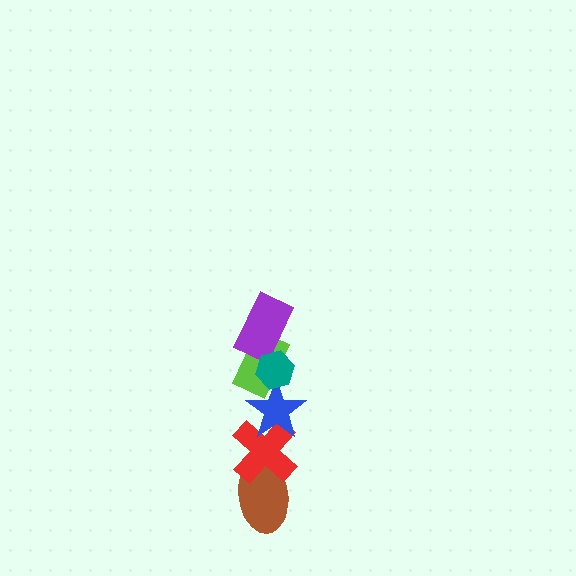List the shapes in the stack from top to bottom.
From top to bottom: the teal hexagon, the purple rectangle, the lime rectangle, the blue star, the red cross, the brown ellipse.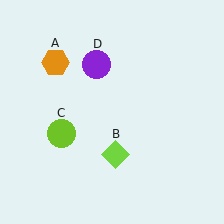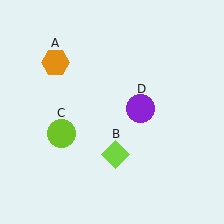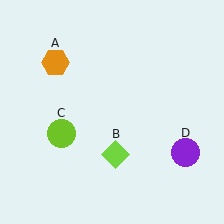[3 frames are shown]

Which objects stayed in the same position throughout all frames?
Orange hexagon (object A) and lime diamond (object B) and lime circle (object C) remained stationary.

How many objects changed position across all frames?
1 object changed position: purple circle (object D).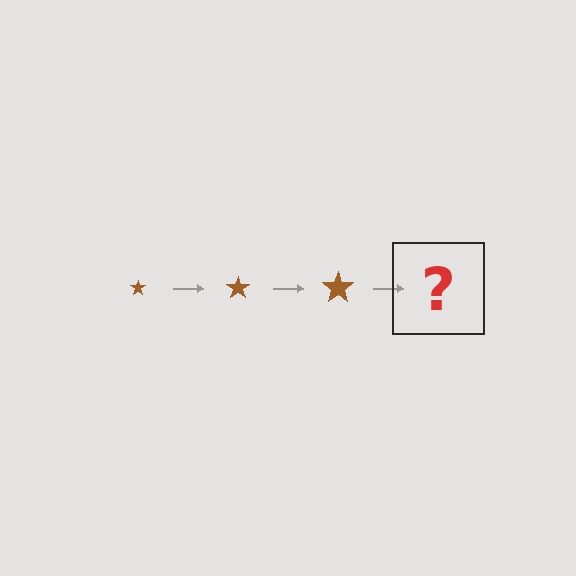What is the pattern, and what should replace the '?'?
The pattern is that the star gets progressively larger each step. The '?' should be a brown star, larger than the previous one.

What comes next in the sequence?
The next element should be a brown star, larger than the previous one.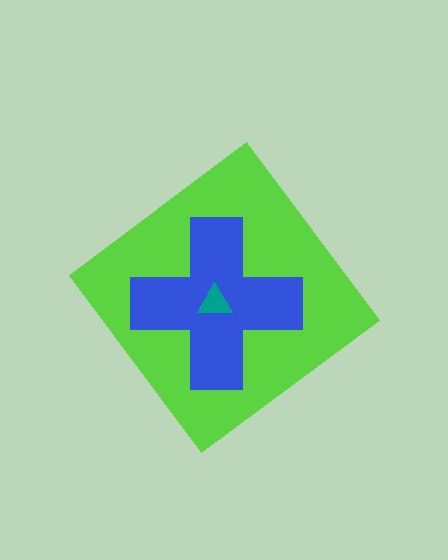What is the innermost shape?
The teal triangle.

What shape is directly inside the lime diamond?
The blue cross.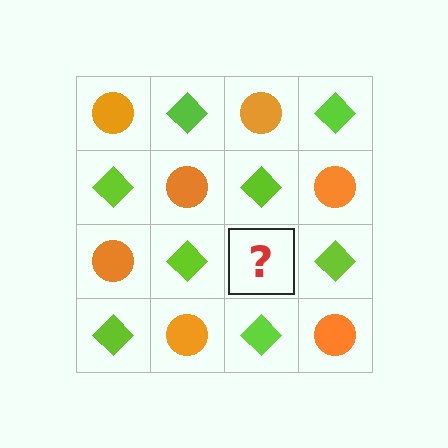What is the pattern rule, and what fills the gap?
The rule is that it alternates orange circle and lime diamond in a checkerboard pattern. The gap should be filled with an orange circle.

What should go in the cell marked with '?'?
The missing cell should contain an orange circle.